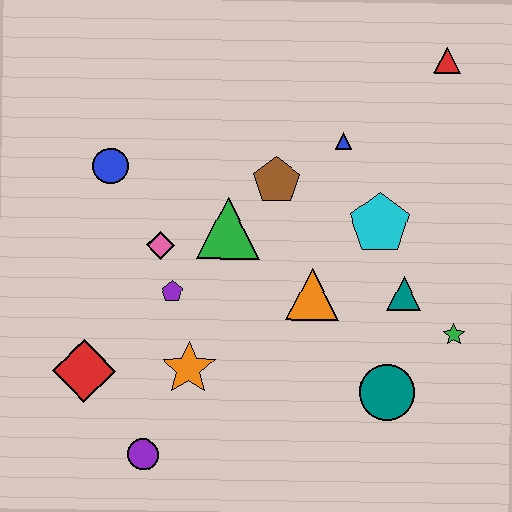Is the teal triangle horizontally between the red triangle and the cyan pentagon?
Yes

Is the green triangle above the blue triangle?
No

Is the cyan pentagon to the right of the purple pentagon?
Yes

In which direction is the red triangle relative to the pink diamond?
The red triangle is to the right of the pink diamond.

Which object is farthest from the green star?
The blue circle is farthest from the green star.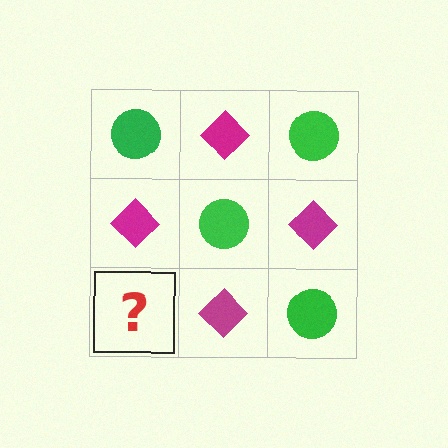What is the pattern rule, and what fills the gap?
The rule is that it alternates green circle and magenta diamond in a checkerboard pattern. The gap should be filled with a green circle.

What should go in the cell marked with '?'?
The missing cell should contain a green circle.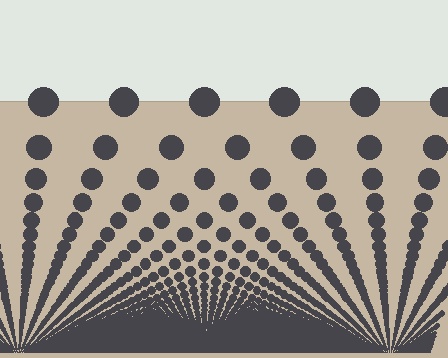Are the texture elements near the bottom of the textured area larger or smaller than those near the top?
Smaller. The gradient is inverted — elements near the bottom are smaller and denser.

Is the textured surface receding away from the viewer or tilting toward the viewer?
The surface appears to tilt toward the viewer. Texture elements get larger and sparser toward the top.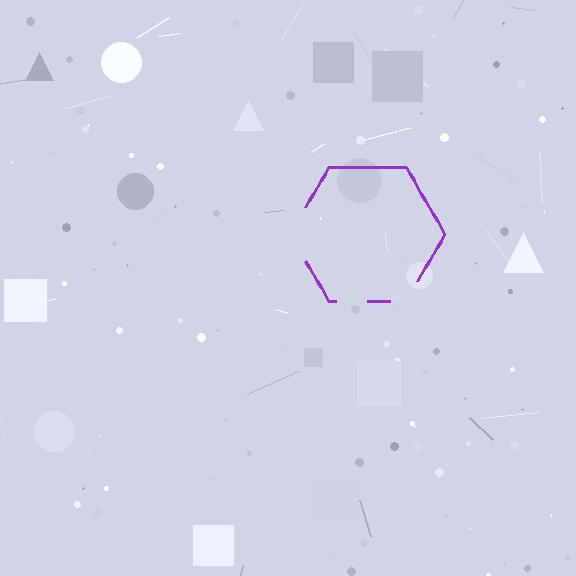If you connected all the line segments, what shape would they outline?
They would outline a hexagon.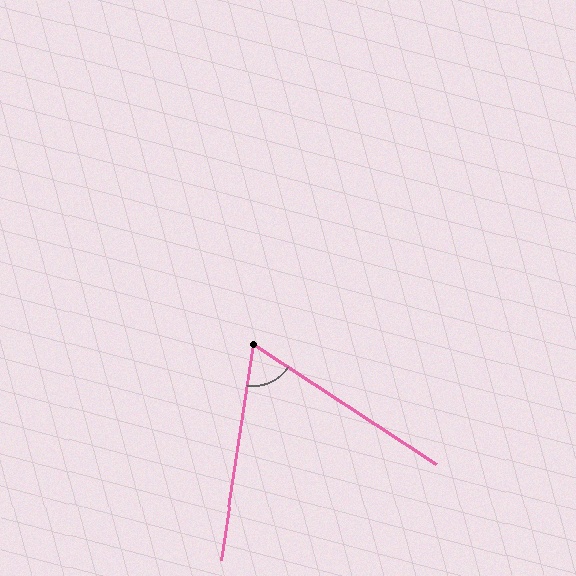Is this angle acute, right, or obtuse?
It is acute.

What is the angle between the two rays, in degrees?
Approximately 66 degrees.